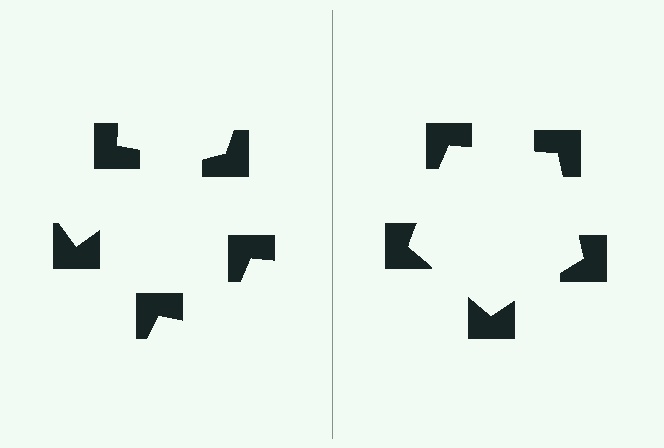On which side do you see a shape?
An illusory pentagon appears on the right side. On the left side the wedge cuts are rotated, so no coherent shape forms.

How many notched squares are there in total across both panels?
10 — 5 on each side.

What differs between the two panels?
The notched squares are positioned identically on both sides; only the wedge orientations differ. On the right they align to a pentagon; on the left they are misaligned.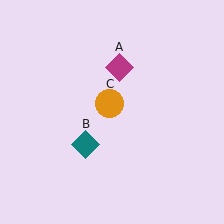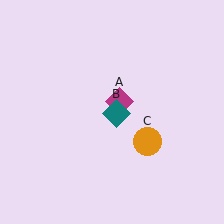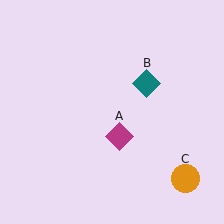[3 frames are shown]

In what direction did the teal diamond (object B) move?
The teal diamond (object B) moved up and to the right.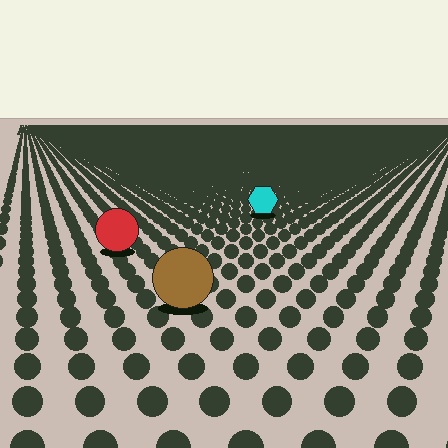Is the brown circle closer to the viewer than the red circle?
Yes. The brown circle is closer — you can tell from the texture gradient: the ground texture is coarser near it.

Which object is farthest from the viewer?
The cyan hexagon is farthest from the viewer. It appears smaller and the ground texture around it is denser.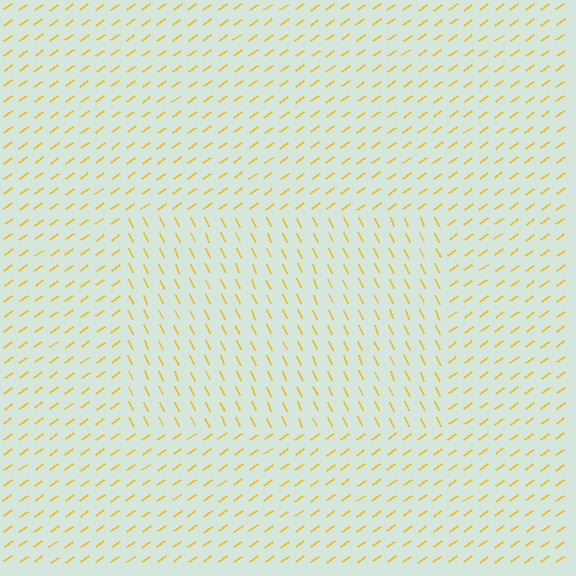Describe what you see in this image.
The image is filled with small yellow line segments. A rectangle region in the image has lines oriented differently from the surrounding lines, creating a visible texture boundary.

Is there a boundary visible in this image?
Yes, there is a texture boundary formed by a change in line orientation.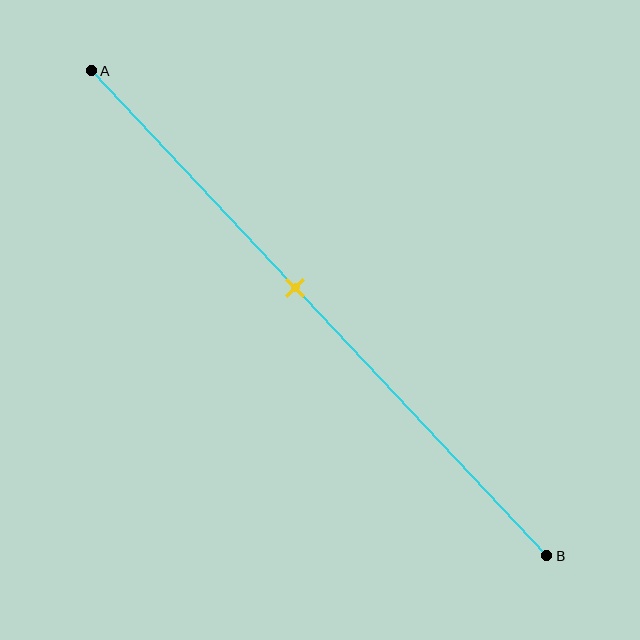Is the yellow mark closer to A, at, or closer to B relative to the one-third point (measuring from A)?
The yellow mark is closer to point B than the one-third point of segment AB.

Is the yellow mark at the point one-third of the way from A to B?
No, the mark is at about 45% from A, not at the 33% one-third point.